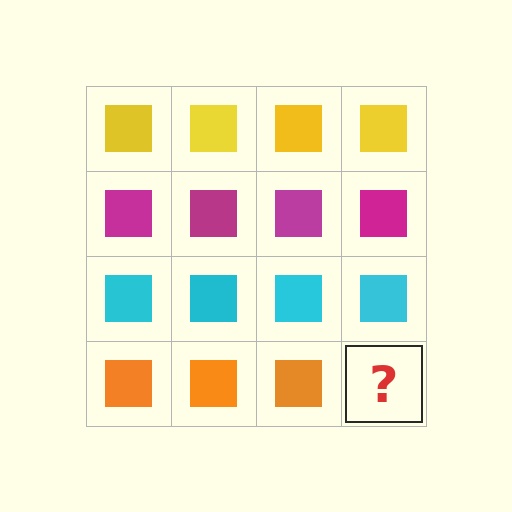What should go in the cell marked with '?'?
The missing cell should contain an orange square.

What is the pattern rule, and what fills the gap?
The rule is that each row has a consistent color. The gap should be filled with an orange square.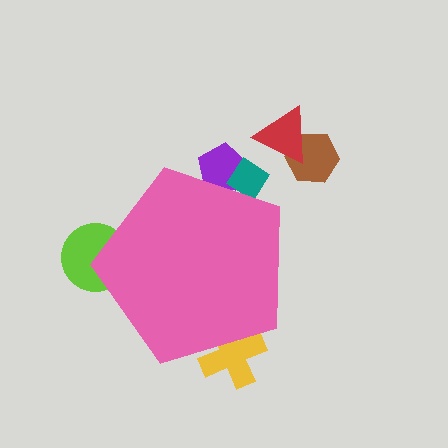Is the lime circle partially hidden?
Yes, the lime circle is partially hidden behind the pink pentagon.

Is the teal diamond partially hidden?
Yes, the teal diamond is partially hidden behind the pink pentagon.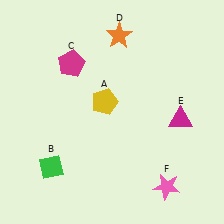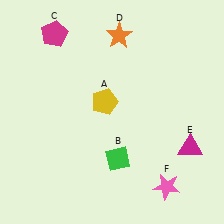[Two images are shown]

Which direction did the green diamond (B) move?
The green diamond (B) moved right.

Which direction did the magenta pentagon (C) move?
The magenta pentagon (C) moved up.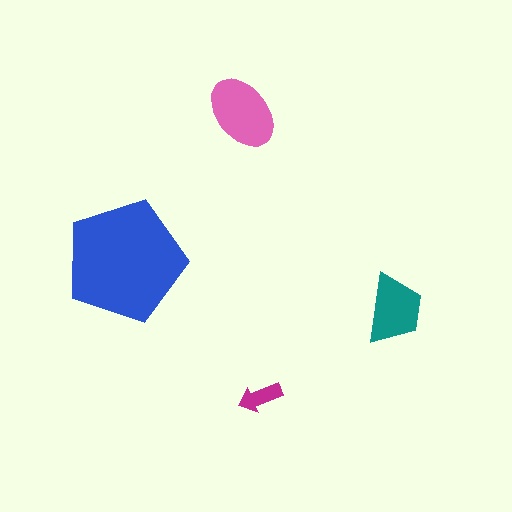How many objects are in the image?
There are 4 objects in the image.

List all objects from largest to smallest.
The blue pentagon, the pink ellipse, the teal trapezoid, the magenta arrow.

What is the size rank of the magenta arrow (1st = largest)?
4th.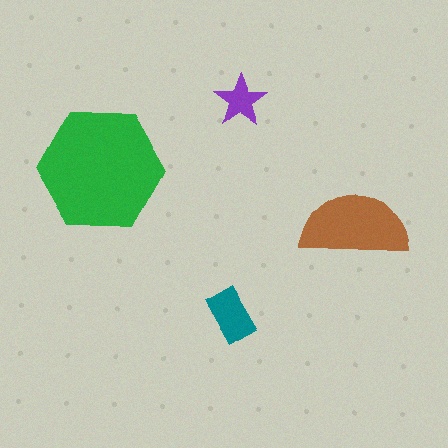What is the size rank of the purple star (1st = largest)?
4th.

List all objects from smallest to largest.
The purple star, the teal rectangle, the brown semicircle, the green hexagon.